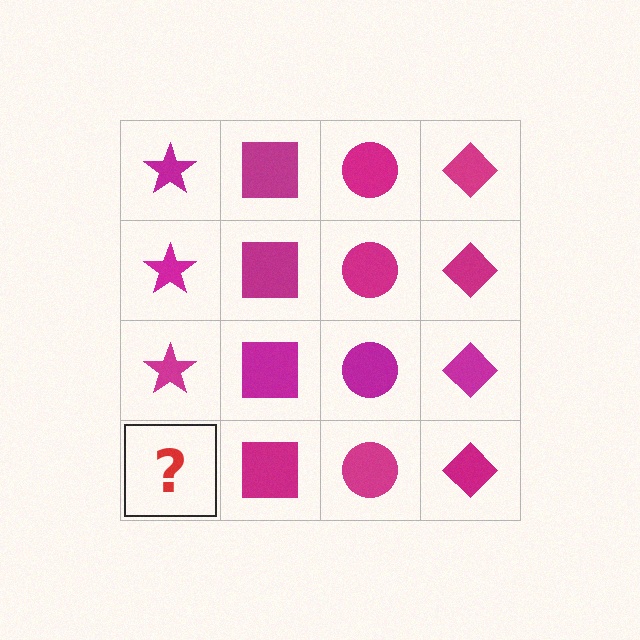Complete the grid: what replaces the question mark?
The question mark should be replaced with a magenta star.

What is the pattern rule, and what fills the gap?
The rule is that each column has a consistent shape. The gap should be filled with a magenta star.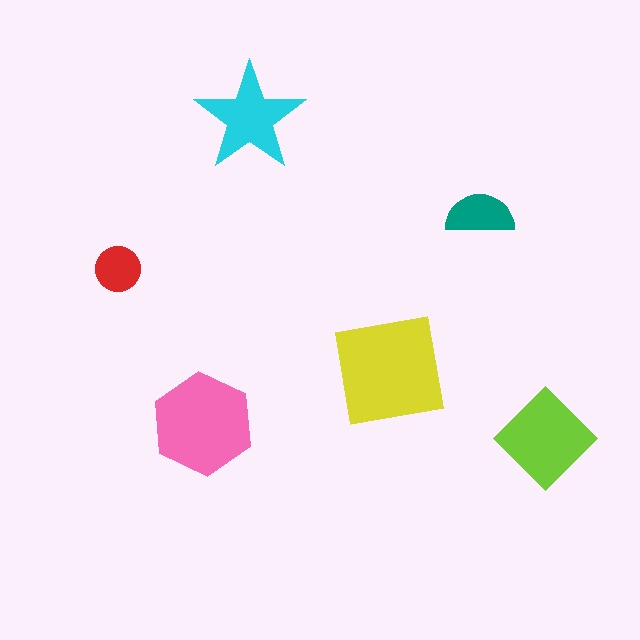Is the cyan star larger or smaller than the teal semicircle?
Larger.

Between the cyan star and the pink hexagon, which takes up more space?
The pink hexagon.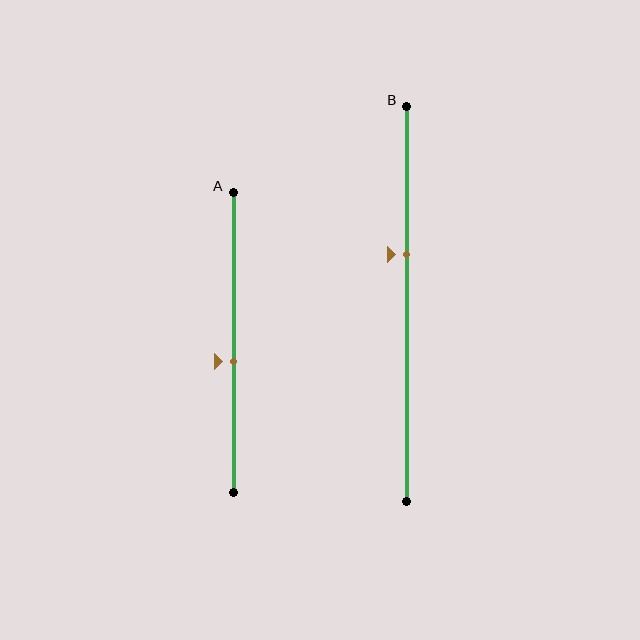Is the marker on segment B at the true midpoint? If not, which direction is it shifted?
No, the marker on segment B is shifted upward by about 13% of the segment length.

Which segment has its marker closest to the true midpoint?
Segment A has its marker closest to the true midpoint.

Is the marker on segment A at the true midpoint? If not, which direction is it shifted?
No, the marker on segment A is shifted downward by about 6% of the segment length.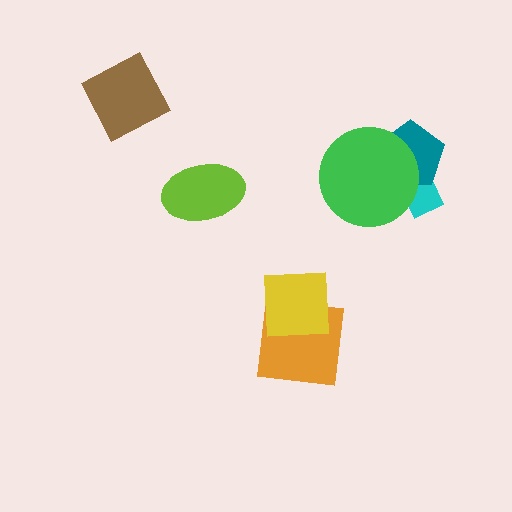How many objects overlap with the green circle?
2 objects overlap with the green circle.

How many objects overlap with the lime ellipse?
0 objects overlap with the lime ellipse.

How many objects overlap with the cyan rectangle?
2 objects overlap with the cyan rectangle.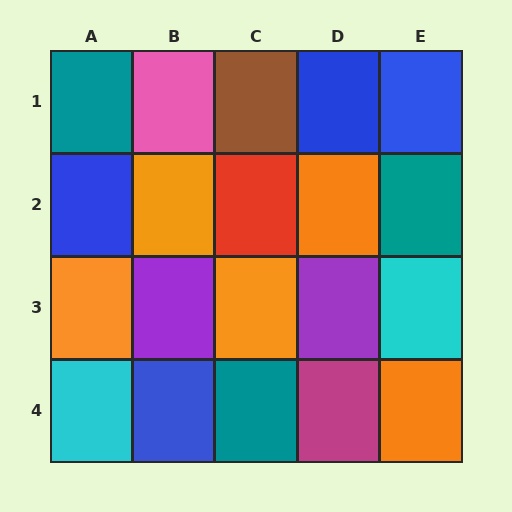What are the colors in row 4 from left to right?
Cyan, blue, teal, magenta, orange.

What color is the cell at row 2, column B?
Orange.